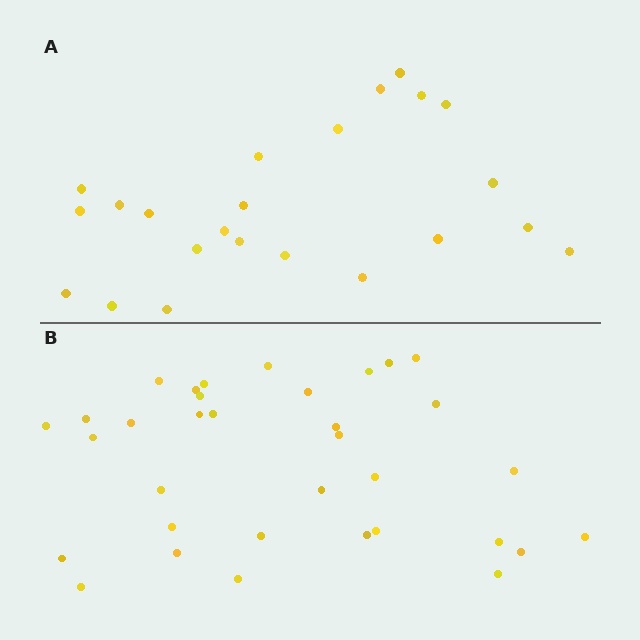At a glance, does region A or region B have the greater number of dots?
Region B (the bottom region) has more dots.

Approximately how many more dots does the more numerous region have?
Region B has roughly 12 or so more dots than region A.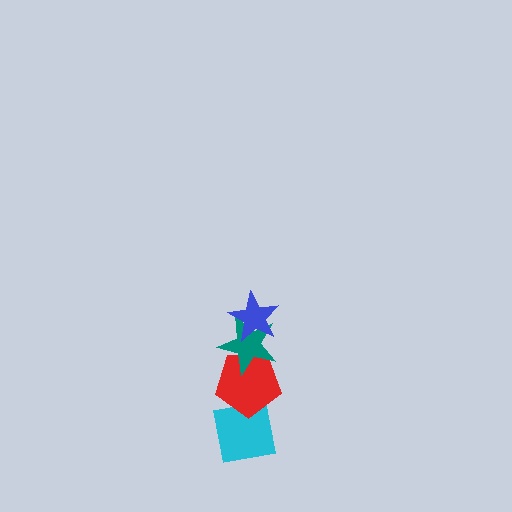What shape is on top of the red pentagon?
The teal star is on top of the red pentagon.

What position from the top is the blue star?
The blue star is 1st from the top.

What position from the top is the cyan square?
The cyan square is 4th from the top.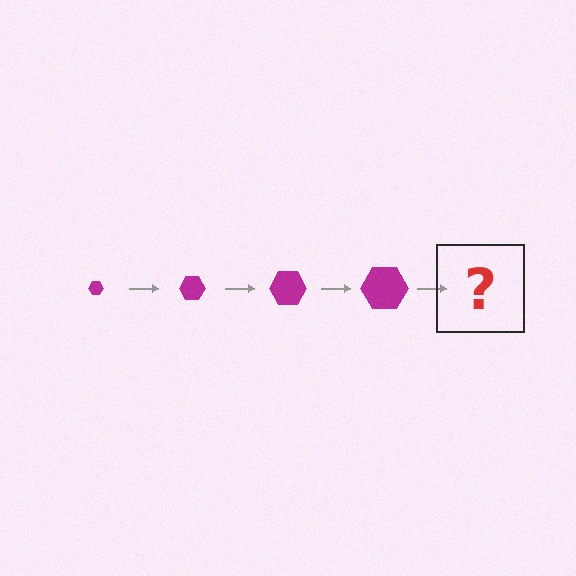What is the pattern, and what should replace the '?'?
The pattern is that the hexagon gets progressively larger each step. The '?' should be a magenta hexagon, larger than the previous one.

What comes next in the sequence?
The next element should be a magenta hexagon, larger than the previous one.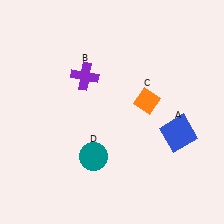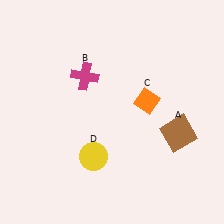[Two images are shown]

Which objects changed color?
A changed from blue to brown. B changed from purple to magenta. D changed from teal to yellow.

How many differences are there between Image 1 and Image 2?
There are 3 differences between the two images.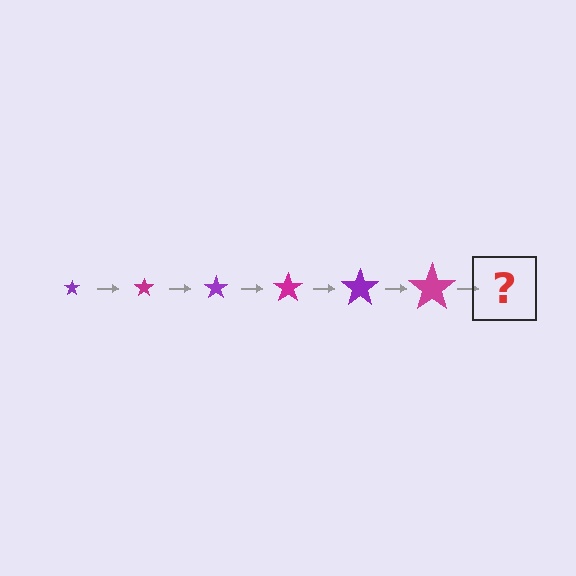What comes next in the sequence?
The next element should be a purple star, larger than the previous one.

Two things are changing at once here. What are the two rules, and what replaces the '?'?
The two rules are that the star grows larger each step and the color cycles through purple and magenta. The '?' should be a purple star, larger than the previous one.